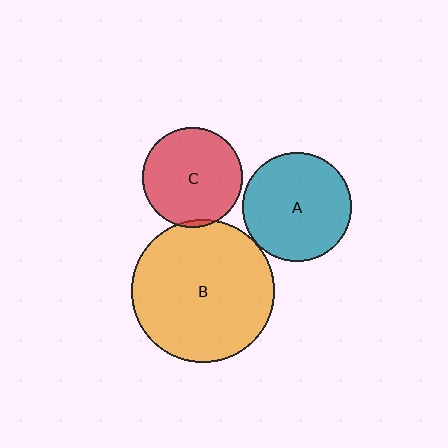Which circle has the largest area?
Circle B (orange).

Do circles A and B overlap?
Yes.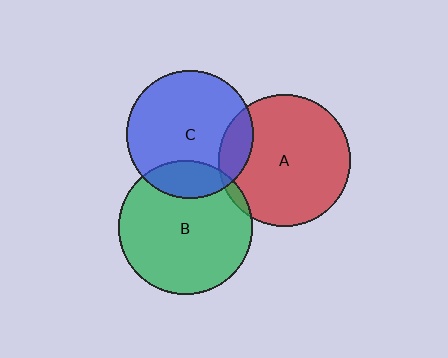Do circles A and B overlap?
Yes.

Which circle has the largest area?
Circle B (green).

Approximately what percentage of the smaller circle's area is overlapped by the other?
Approximately 5%.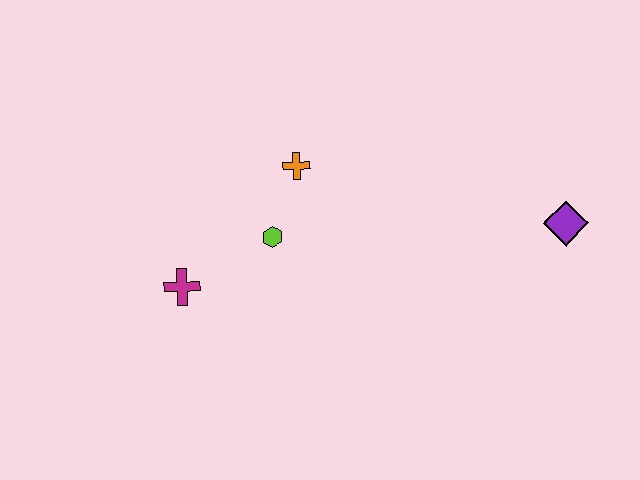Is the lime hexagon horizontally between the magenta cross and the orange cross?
Yes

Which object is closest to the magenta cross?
The lime hexagon is closest to the magenta cross.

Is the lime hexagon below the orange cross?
Yes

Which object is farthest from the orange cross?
The purple diamond is farthest from the orange cross.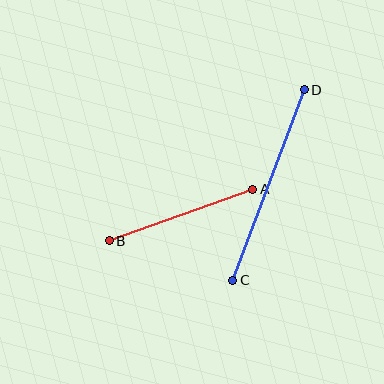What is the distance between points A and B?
The distance is approximately 152 pixels.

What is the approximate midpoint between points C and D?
The midpoint is at approximately (269, 185) pixels.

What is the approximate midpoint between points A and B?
The midpoint is at approximately (181, 215) pixels.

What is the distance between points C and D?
The distance is approximately 204 pixels.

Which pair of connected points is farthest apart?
Points C and D are farthest apart.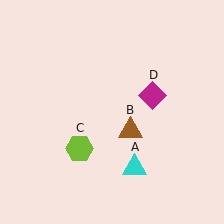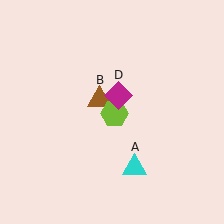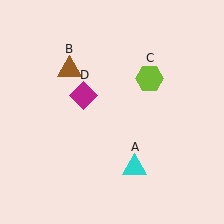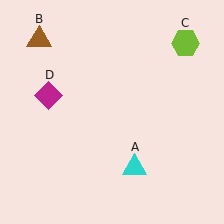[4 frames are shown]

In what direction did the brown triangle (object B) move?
The brown triangle (object B) moved up and to the left.